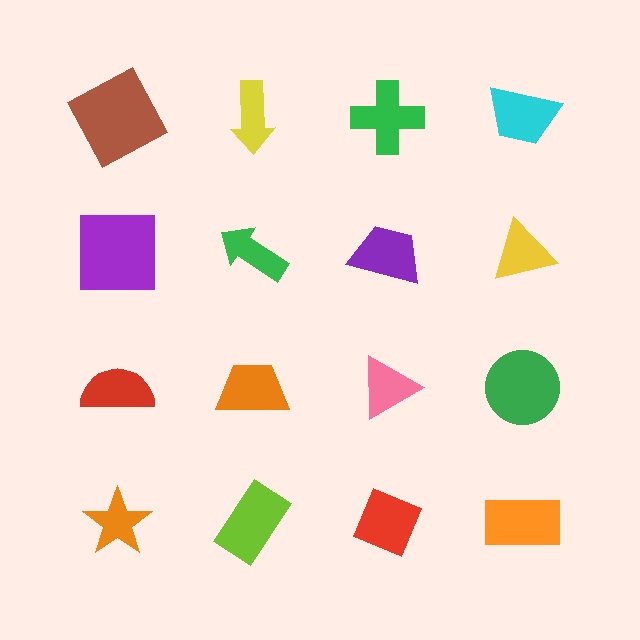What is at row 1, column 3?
A green cross.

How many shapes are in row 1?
4 shapes.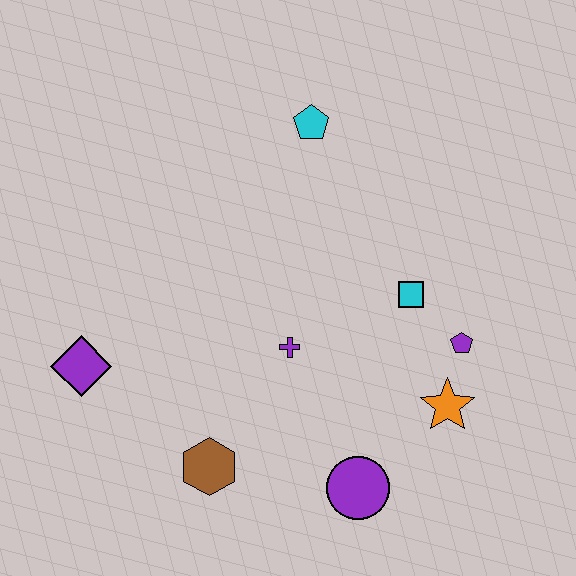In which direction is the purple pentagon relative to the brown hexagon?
The purple pentagon is to the right of the brown hexagon.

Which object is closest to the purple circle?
The orange star is closest to the purple circle.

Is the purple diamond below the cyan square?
Yes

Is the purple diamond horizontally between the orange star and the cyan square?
No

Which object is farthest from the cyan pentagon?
The purple circle is farthest from the cyan pentagon.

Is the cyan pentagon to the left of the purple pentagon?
Yes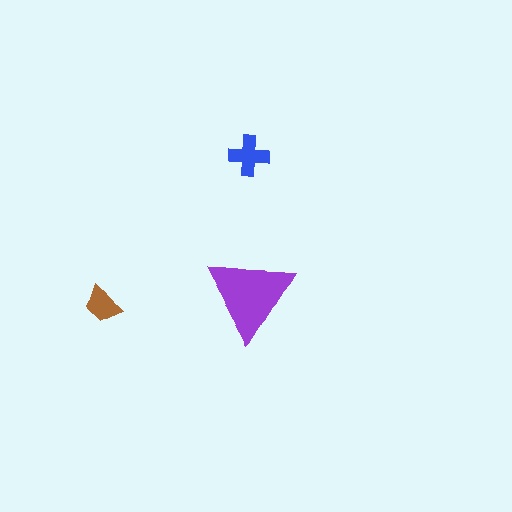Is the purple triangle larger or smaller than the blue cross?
Larger.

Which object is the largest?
The purple triangle.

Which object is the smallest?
The brown trapezoid.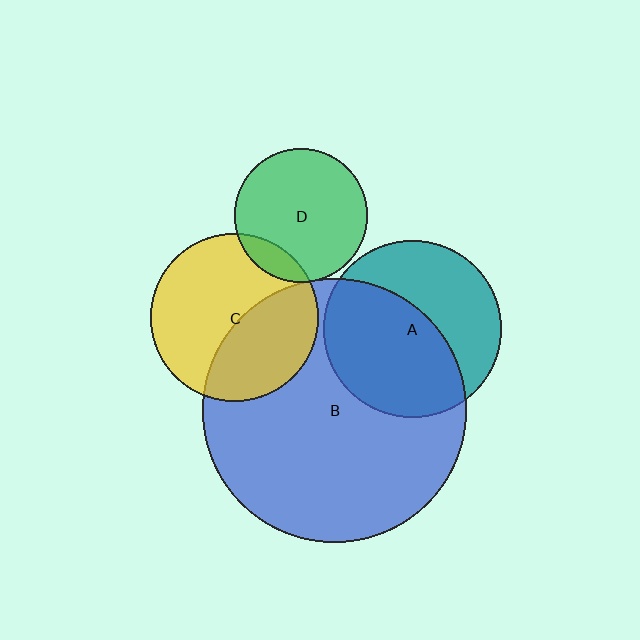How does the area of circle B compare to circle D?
Approximately 3.9 times.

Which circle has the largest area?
Circle B (blue).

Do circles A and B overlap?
Yes.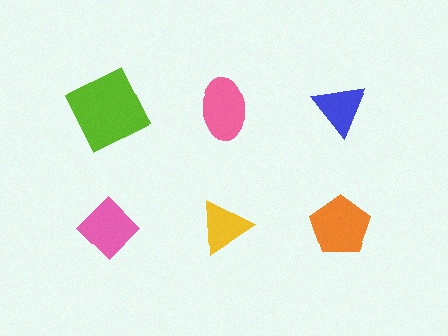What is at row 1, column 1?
A lime square.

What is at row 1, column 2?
A pink ellipse.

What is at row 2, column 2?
A yellow triangle.